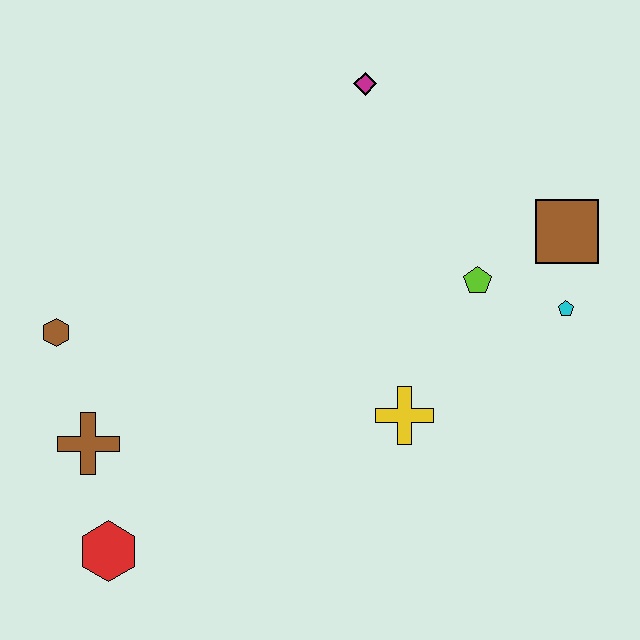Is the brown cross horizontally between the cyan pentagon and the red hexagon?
No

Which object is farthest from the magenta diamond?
The red hexagon is farthest from the magenta diamond.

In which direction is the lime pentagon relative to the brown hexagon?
The lime pentagon is to the right of the brown hexagon.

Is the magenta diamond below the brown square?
No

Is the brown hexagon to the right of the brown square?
No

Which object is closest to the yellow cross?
The lime pentagon is closest to the yellow cross.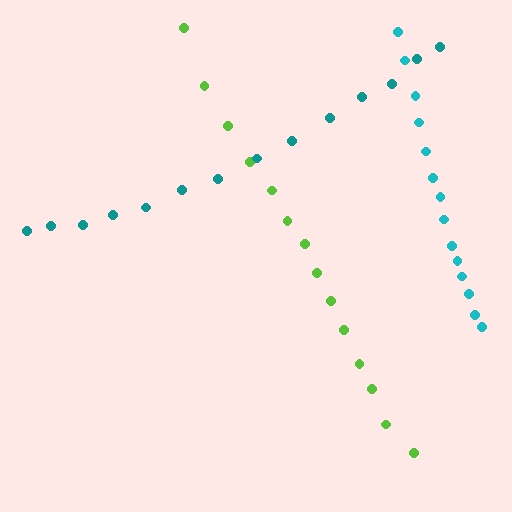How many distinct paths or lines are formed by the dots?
There are 3 distinct paths.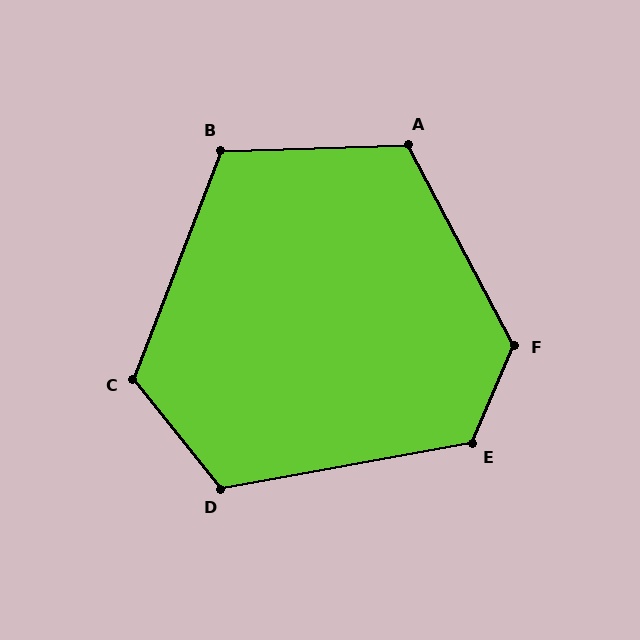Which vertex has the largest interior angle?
F, at approximately 129 degrees.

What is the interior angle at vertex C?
Approximately 120 degrees (obtuse).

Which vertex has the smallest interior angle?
B, at approximately 113 degrees.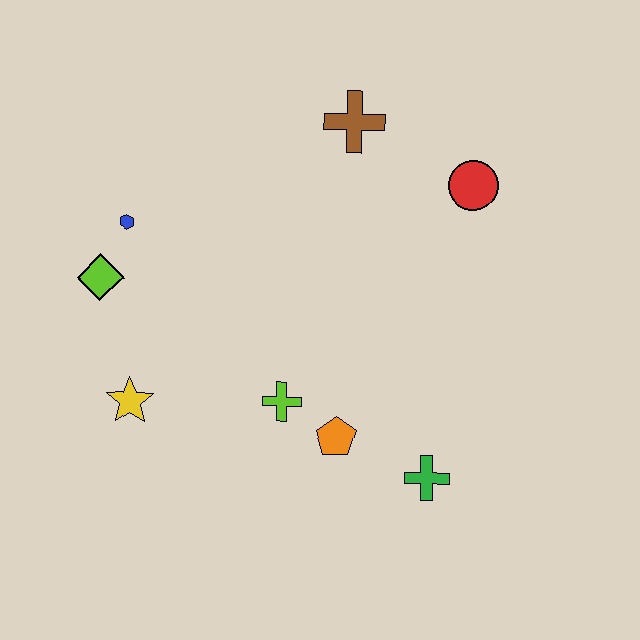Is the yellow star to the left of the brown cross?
Yes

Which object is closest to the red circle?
The brown cross is closest to the red circle.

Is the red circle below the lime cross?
No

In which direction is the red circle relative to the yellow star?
The red circle is to the right of the yellow star.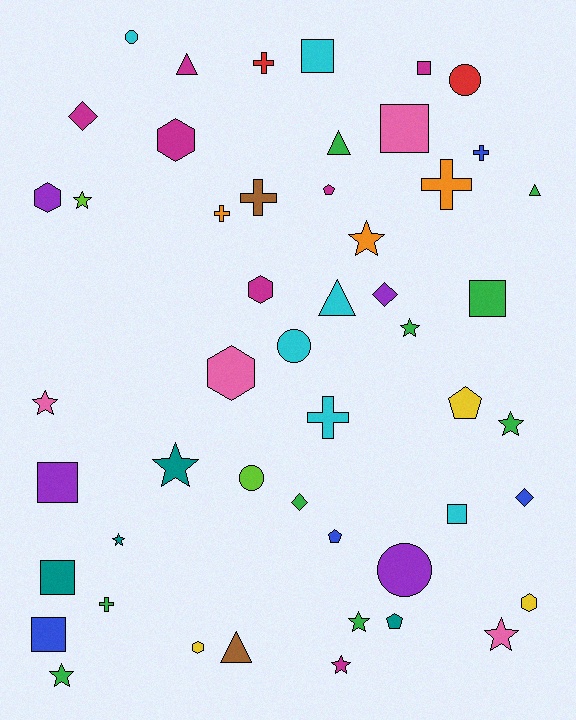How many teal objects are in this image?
There are 4 teal objects.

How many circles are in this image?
There are 5 circles.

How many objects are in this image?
There are 50 objects.